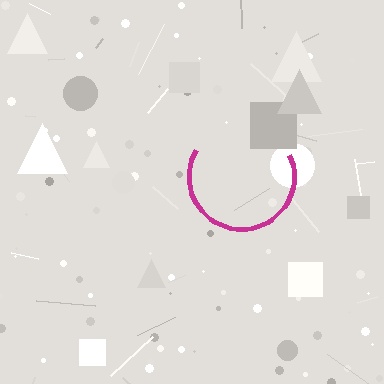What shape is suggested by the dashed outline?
The dashed outline suggests a circle.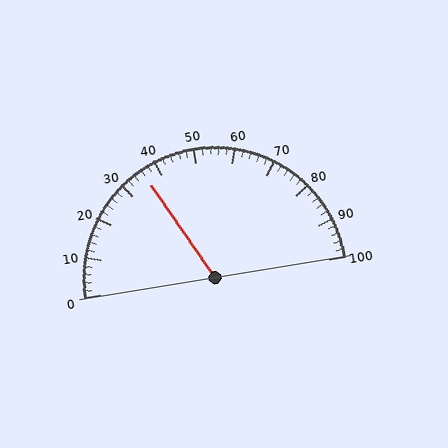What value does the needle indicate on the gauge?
The needle indicates approximately 36.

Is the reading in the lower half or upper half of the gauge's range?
The reading is in the lower half of the range (0 to 100).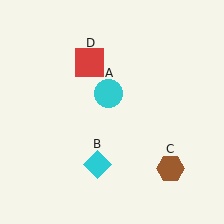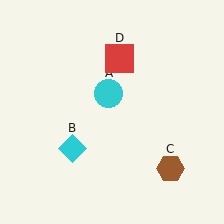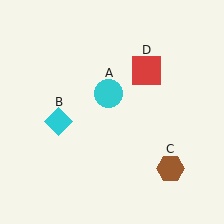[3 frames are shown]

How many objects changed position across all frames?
2 objects changed position: cyan diamond (object B), red square (object D).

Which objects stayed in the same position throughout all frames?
Cyan circle (object A) and brown hexagon (object C) remained stationary.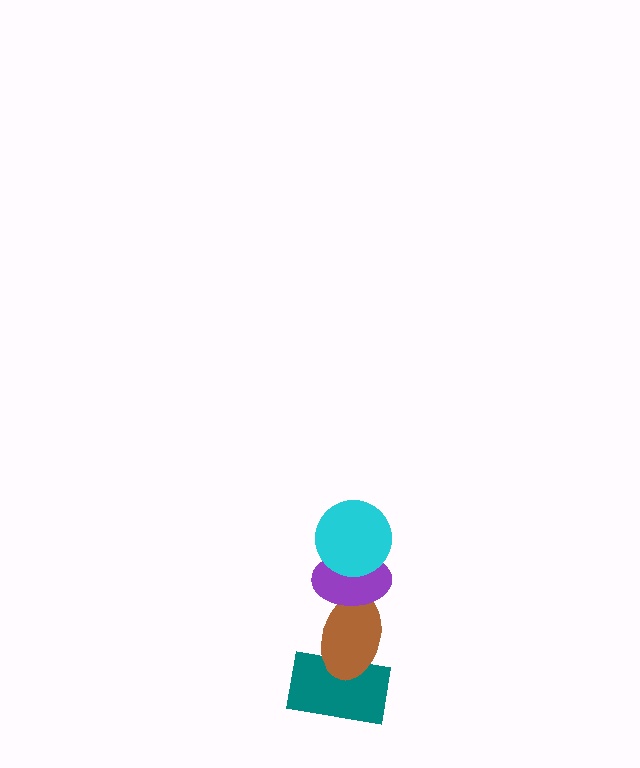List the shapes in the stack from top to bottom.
From top to bottom: the cyan circle, the purple ellipse, the brown ellipse, the teal rectangle.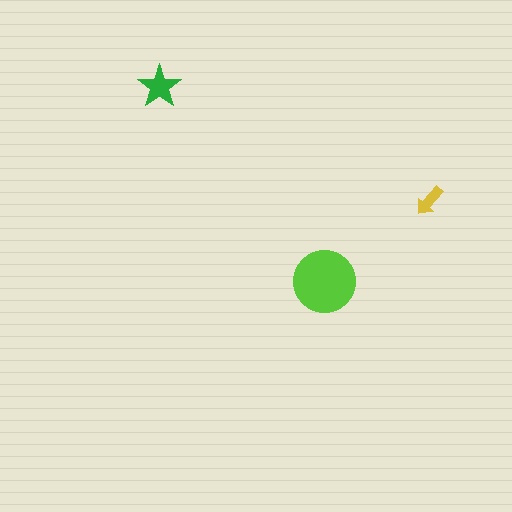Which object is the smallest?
The yellow arrow.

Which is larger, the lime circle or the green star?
The lime circle.